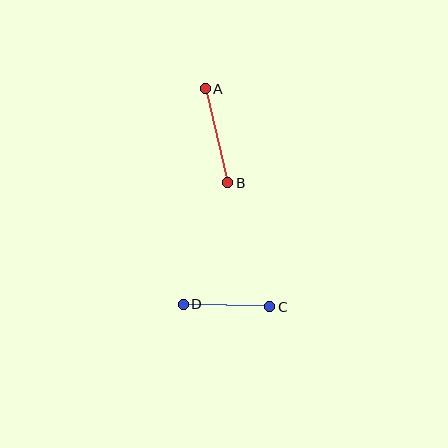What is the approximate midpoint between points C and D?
The midpoint is at approximately (226, 305) pixels.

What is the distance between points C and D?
The distance is approximately 87 pixels.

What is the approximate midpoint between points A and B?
The midpoint is at approximately (217, 136) pixels.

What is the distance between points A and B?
The distance is approximately 97 pixels.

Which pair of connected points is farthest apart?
Points A and B are farthest apart.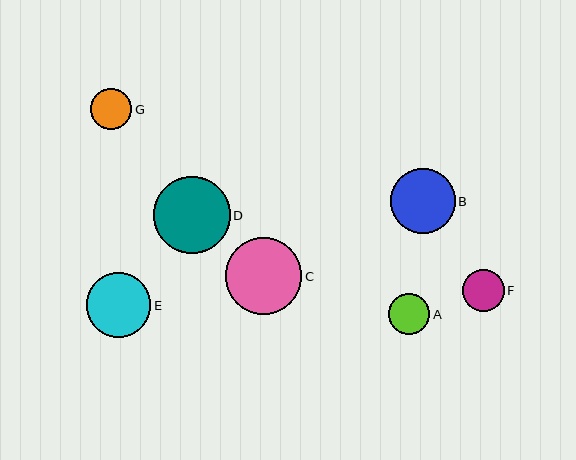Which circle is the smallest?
Circle A is the smallest with a size of approximately 41 pixels.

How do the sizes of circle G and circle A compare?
Circle G and circle A are approximately the same size.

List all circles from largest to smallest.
From largest to smallest: C, D, B, E, F, G, A.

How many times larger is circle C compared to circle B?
Circle C is approximately 1.2 times the size of circle B.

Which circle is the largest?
Circle C is the largest with a size of approximately 77 pixels.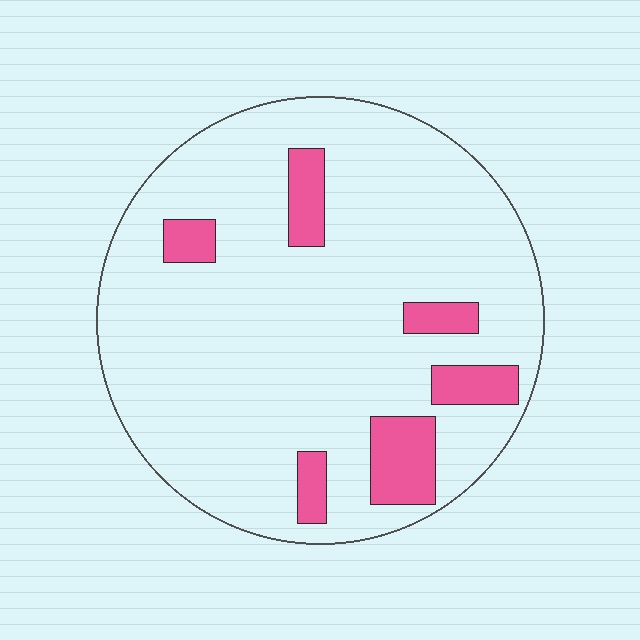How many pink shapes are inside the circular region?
6.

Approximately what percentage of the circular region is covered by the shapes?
Approximately 15%.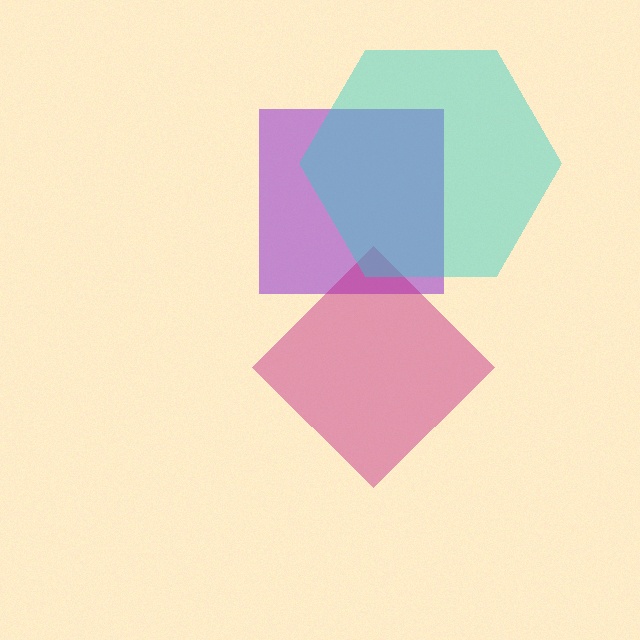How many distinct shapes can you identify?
There are 3 distinct shapes: a purple square, a magenta diamond, a cyan hexagon.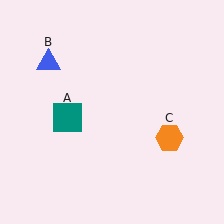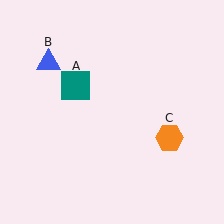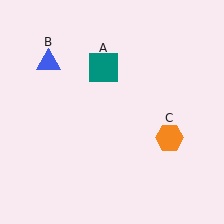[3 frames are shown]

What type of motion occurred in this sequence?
The teal square (object A) rotated clockwise around the center of the scene.